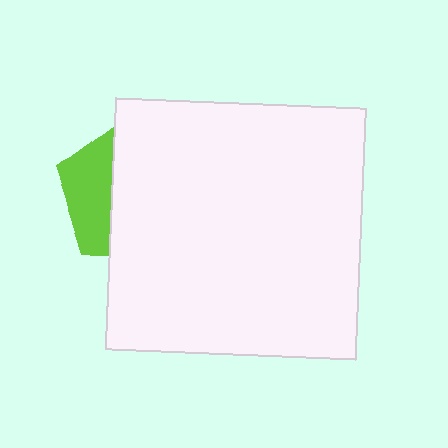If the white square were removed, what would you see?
You would see the complete lime pentagon.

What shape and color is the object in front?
The object in front is a white square.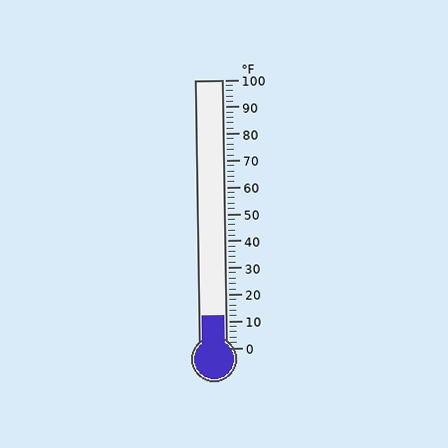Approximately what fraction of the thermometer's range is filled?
The thermometer is filled to approximately 10% of its range.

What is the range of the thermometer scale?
The thermometer scale ranges from 0°F to 100°F.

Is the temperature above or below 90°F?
The temperature is below 90°F.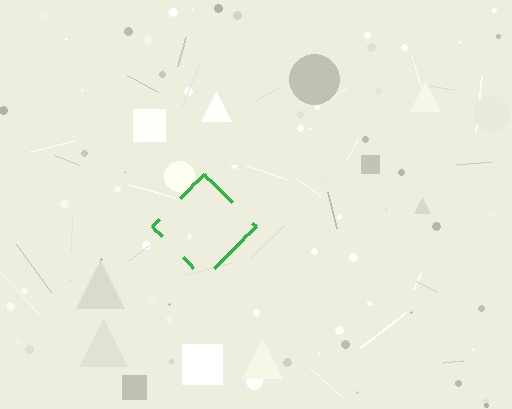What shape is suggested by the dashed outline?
The dashed outline suggests a diamond.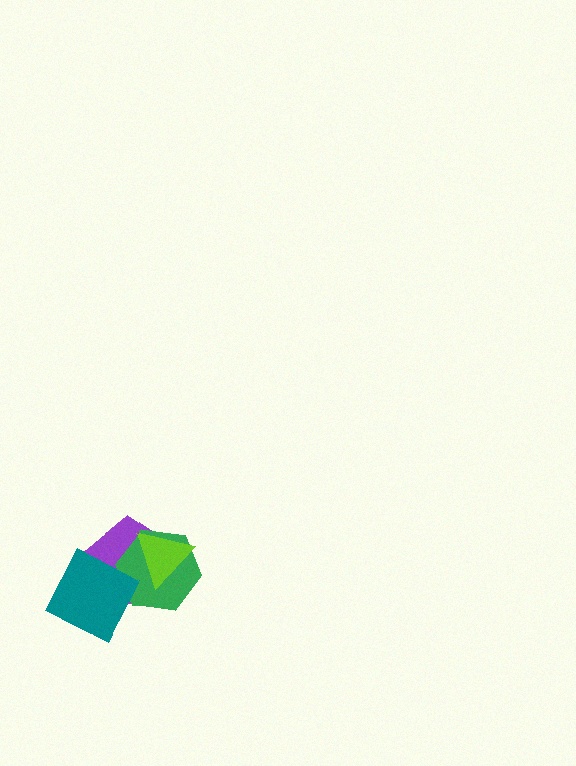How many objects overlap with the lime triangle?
2 objects overlap with the lime triangle.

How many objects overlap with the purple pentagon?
3 objects overlap with the purple pentagon.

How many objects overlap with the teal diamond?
2 objects overlap with the teal diamond.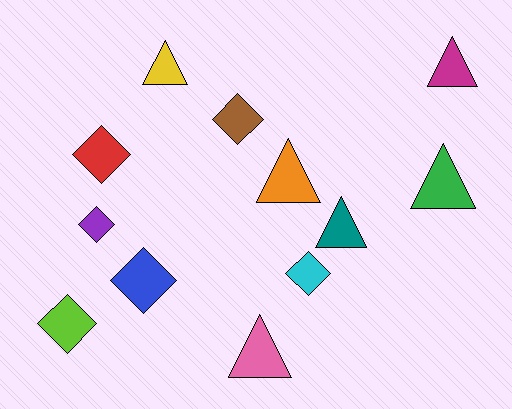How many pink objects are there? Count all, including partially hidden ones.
There is 1 pink object.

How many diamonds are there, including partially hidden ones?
There are 6 diamonds.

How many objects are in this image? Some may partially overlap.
There are 12 objects.